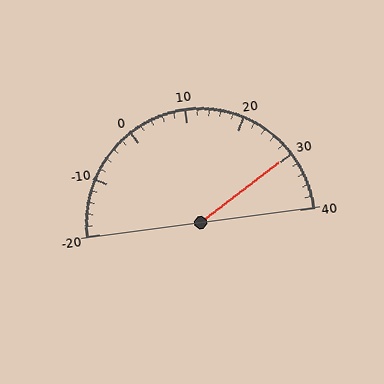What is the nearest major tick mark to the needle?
The nearest major tick mark is 30.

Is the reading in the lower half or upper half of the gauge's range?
The reading is in the upper half of the range (-20 to 40).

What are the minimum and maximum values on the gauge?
The gauge ranges from -20 to 40.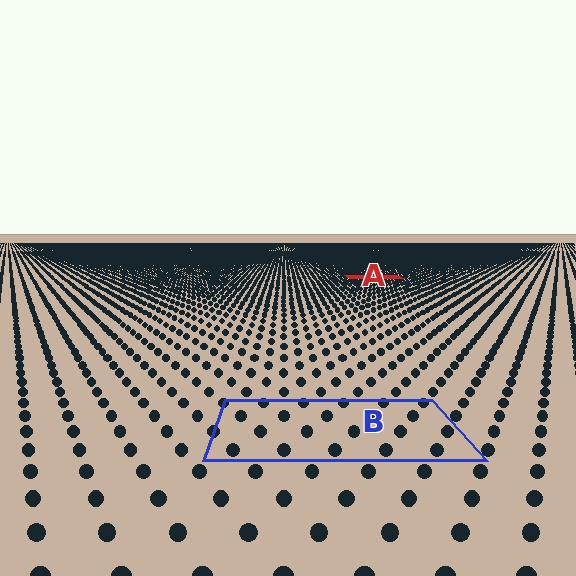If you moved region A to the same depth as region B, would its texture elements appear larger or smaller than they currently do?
They would appear larger. At a closer depth, the same texture elements are projected at a bigger on-screen size.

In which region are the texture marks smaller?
The texture marks are smaller in region A, because it is farther away.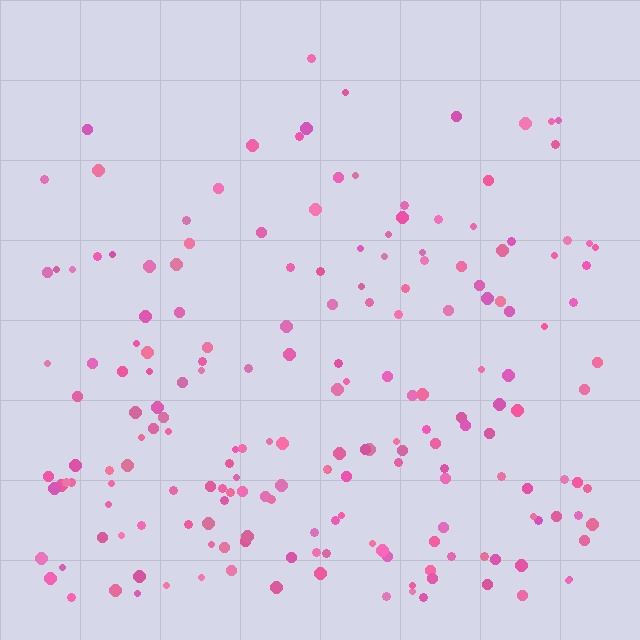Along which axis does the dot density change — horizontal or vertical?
Vertical.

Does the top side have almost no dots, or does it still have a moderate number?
Still a moderate number, just noticeably fewer than the bottom.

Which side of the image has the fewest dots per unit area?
The top.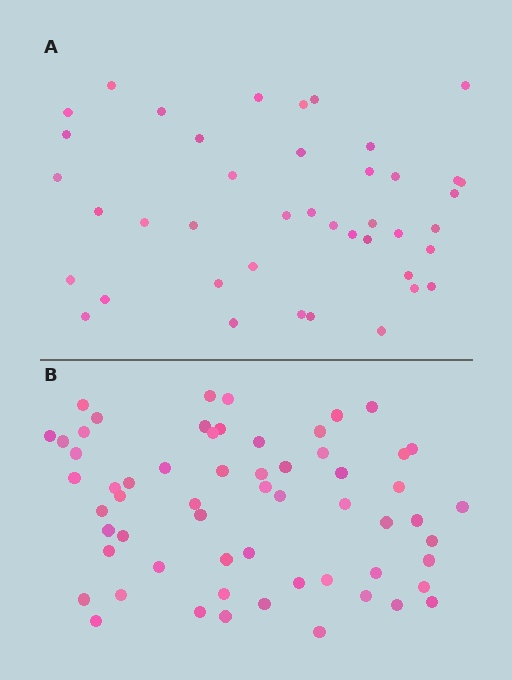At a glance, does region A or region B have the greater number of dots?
Region B (the bottom region) has more dots.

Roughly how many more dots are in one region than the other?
Region B has approximately 20 more dots than region A.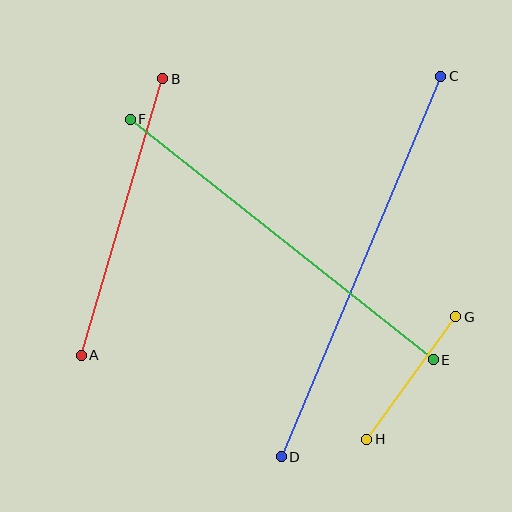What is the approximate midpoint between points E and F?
The midpoint is at approximately (282, 239) pixels.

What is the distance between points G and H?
The distance is approximately 152 pixels.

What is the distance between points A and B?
The distance is approximately 288 pixels.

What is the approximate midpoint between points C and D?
The midpoint is at approximately (361, 266) pixels.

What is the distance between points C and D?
The distance is approximately 413 pixels.